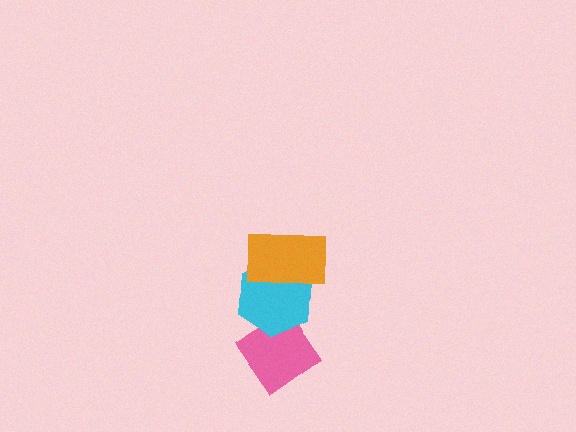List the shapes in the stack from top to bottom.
From top to bottom: the orange rectangle, the cyan hexagon, the pink diamond.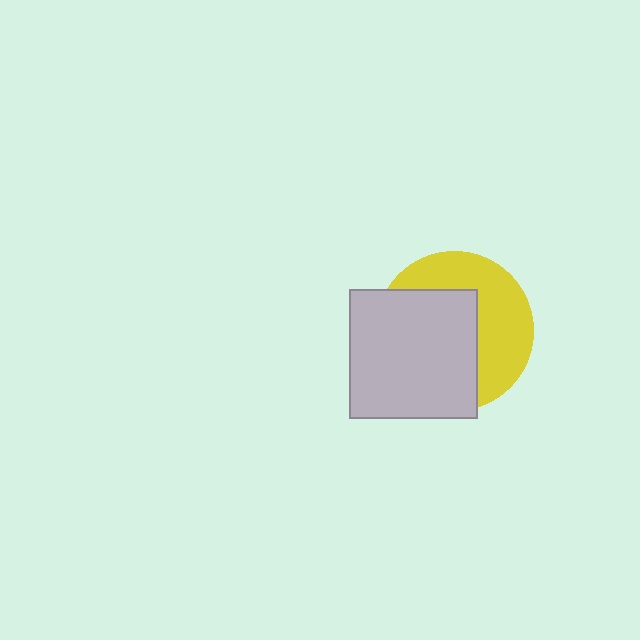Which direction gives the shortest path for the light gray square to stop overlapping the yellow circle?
Moving left gives the shortest separation.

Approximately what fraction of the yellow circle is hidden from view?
Roughly 55% of the yellow circle is hidden behind the light gray square.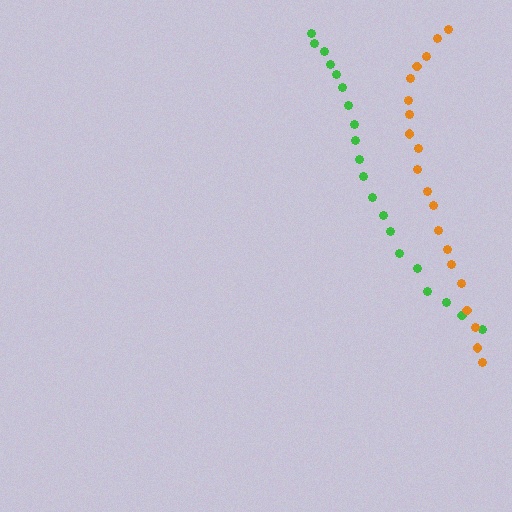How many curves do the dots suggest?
There are 2 distinct paths.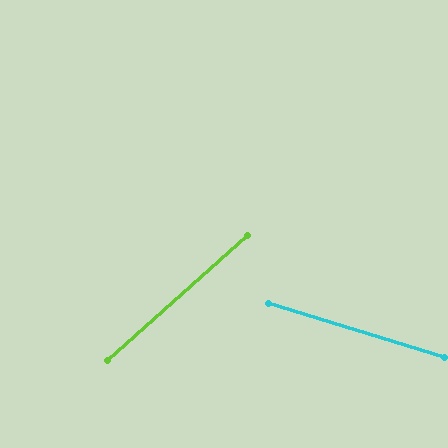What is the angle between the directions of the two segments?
Approximately 59 degrees.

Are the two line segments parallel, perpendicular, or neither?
Neither parallel nor perpendicular — they differ by about 59°.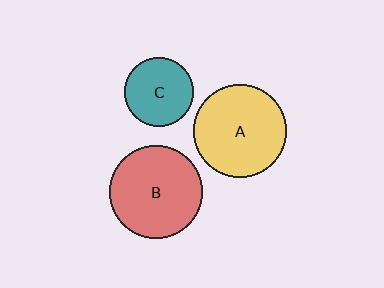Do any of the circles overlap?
No, none of the circles overlap.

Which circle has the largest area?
Circle A (yellow).